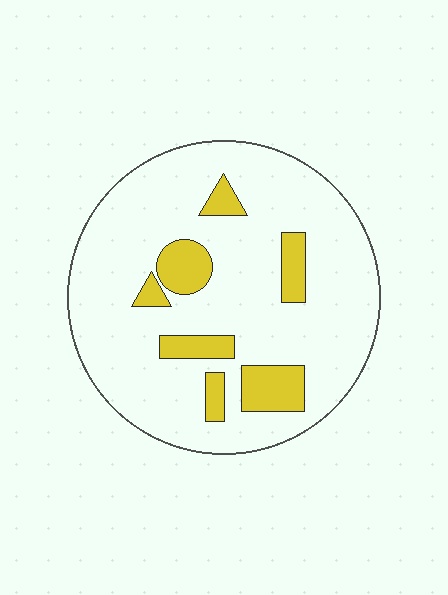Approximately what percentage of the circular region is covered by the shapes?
Approximately 15%.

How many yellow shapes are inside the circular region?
7.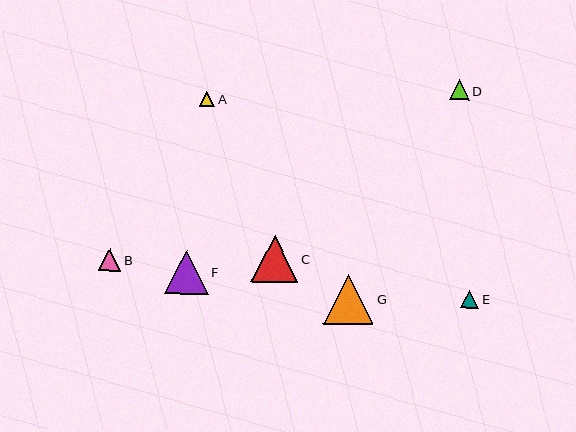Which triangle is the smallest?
Triangle A is the smallest with a size of approximately 15 pixels.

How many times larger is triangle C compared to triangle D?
Triangle C is approximately 2.4 times the size of triangle D.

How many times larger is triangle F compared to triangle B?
Triangle F is approximately 2.0 times the size of triangle B.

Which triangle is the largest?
Triangle G is the largest with a size of approximately 50 pixels.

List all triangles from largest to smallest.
From largest to smallest: G, C, F, B, D, E, A.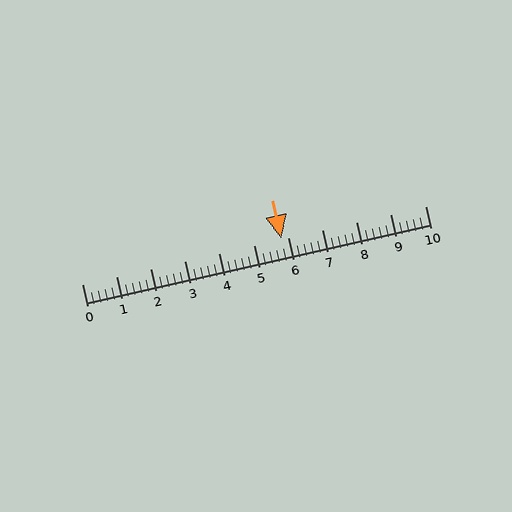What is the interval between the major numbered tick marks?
The major tick marks are spaced 1 units apart.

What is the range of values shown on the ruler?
The ruler shows values from 0 to 10.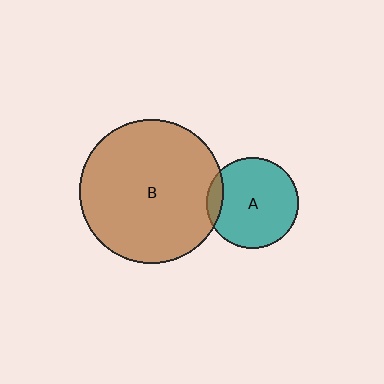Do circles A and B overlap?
Yes.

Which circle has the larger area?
Circle B (brown).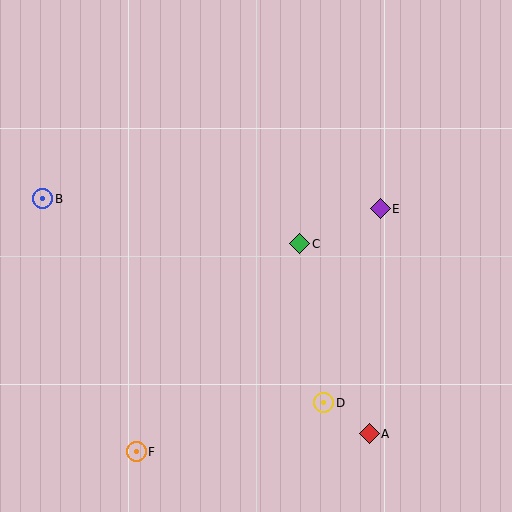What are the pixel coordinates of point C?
Point C is at (300, 244).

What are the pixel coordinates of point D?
Point D is at (324, 403).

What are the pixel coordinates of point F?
Point F is at (136, 452).